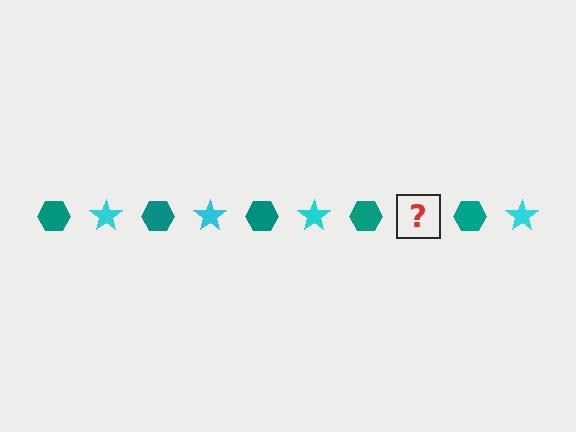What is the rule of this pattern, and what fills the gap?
The rule is that the pattern alternates between teal hexagon and cyan star. The gap should be filled with a cyan star.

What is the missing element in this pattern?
The missing element is a cyan star.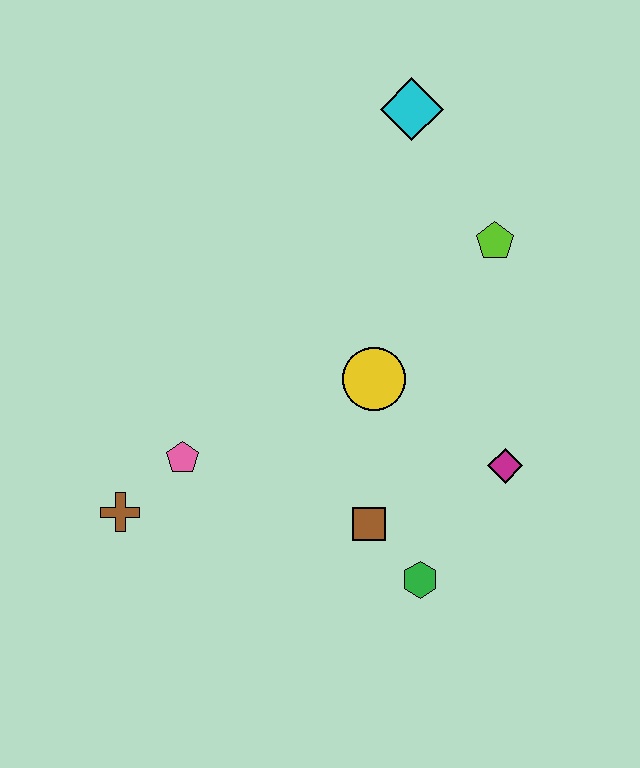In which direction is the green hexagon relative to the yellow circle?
The green hexagon is below the yellow circle.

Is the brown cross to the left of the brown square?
Yes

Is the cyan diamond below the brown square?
No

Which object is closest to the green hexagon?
The brown square is closest to the green hexagon.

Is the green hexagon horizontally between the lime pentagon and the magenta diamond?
No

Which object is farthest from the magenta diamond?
The brown cross is farthest from the magenta diamond.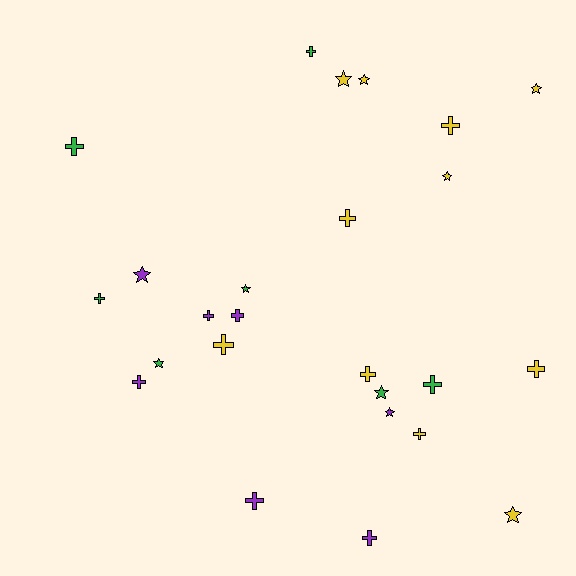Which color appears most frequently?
Yellow, with 11 objects.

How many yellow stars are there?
There are 5 yellow stars.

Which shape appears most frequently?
Cross, with 15 objects.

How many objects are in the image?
There are 25 objects.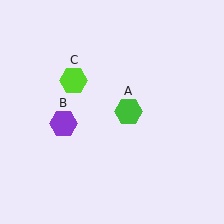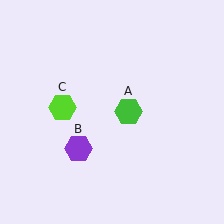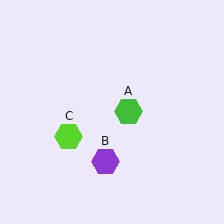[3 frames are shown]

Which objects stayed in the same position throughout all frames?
Green hexagon (object A) remained stationary.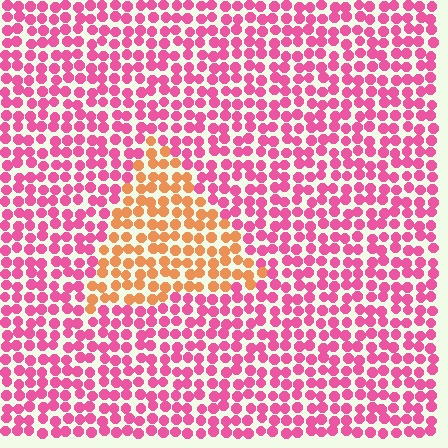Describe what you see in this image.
The image is filled with small pink elements in a uniform arrangement. A triangle-shaped region is visible where the elements are tinted to a slightly different hue, forming a subtle color boundary.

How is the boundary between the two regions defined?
The boundary is defined purely by a slight shift in hue (about 54 degrees). Spacing, size, and orientation are identical on both sides.